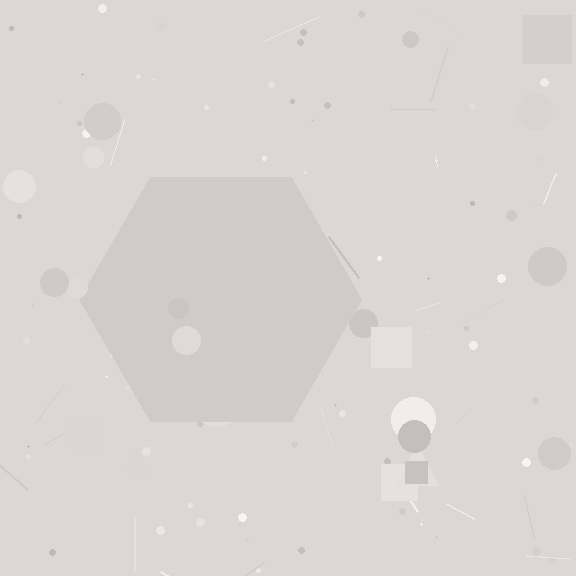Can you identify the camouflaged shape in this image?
The camouflaged shape is a hexagon.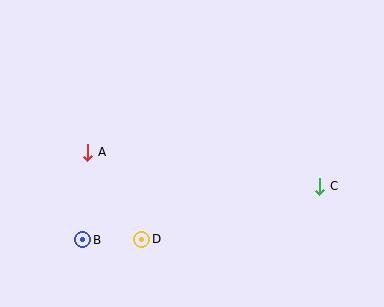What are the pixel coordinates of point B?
Point B is at (83, 240).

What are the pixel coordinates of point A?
Point A is at (88, 152).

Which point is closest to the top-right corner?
Point C is closest to the top-right corner.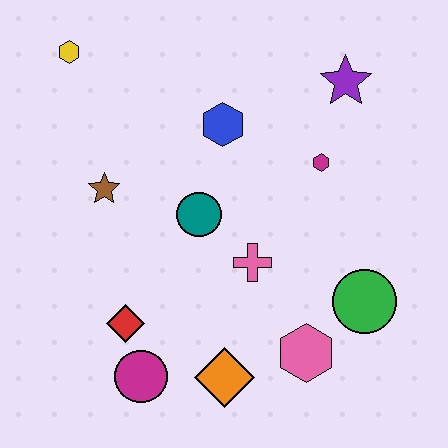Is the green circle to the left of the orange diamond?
No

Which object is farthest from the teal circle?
The yellow hexagon is farthest from the teal circle.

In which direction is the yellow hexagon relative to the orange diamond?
The yellow hexagon is above the orange diamond.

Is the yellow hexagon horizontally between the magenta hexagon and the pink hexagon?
No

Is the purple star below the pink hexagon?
No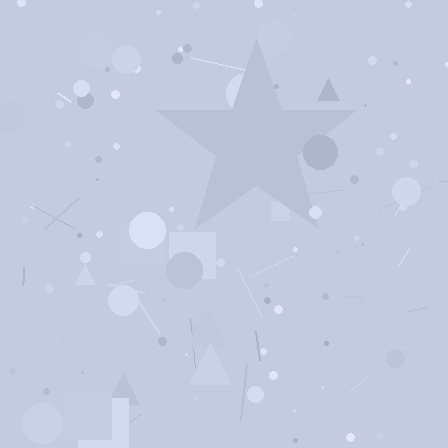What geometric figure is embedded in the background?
A star is embedded in the background.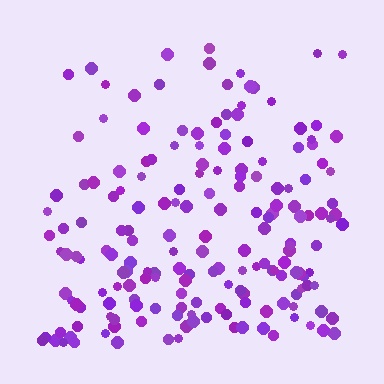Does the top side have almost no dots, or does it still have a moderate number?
Still a moderate number, just noticeably fewer than the bottom.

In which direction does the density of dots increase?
From top to bottom, with the bottom side densest.